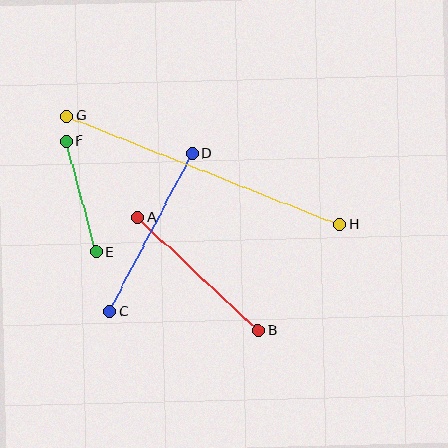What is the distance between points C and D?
The distance is approximately 178 pixels.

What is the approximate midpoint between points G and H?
The midpoint is at approximately (203, 170) pixels.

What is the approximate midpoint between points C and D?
The midpoint is at approximately (151, 232) pixels.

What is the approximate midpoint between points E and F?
The midpoint is at approximately (81, 196) pixels.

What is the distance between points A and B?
The distance is approximately 166 pixels.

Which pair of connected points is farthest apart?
Points G and H are farthest apart.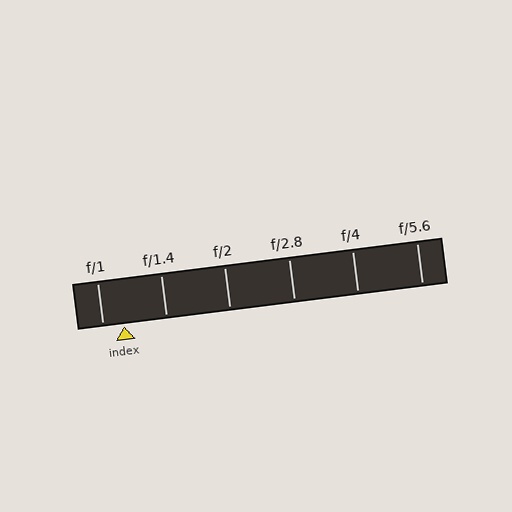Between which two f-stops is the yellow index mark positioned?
The index mark is between f/1 and f/1.4.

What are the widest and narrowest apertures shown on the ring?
The widest aperture shown is f/1 and the narrowest is f/5.6.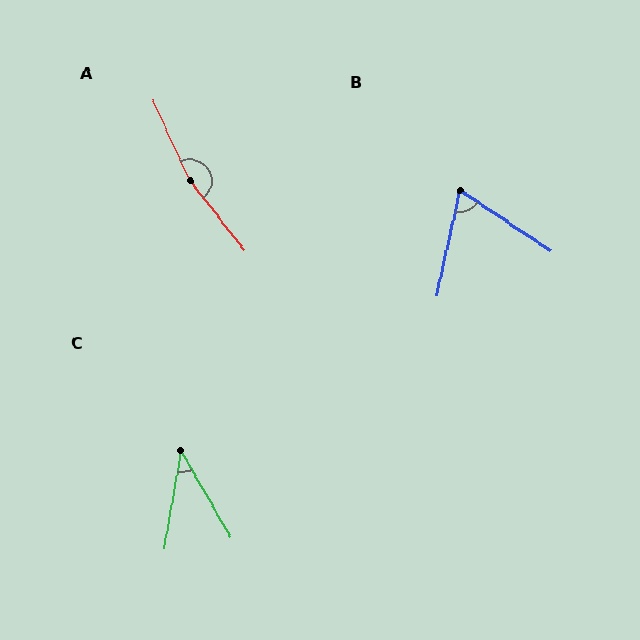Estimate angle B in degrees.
Approximately 69 degrees.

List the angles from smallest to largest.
C (40°), B (69°), A (166°).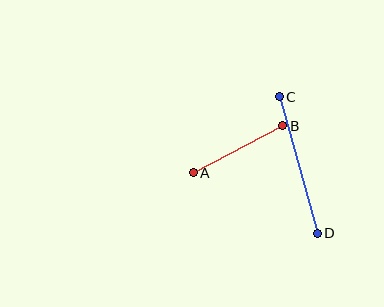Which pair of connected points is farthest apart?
Points C and D are farthest apart.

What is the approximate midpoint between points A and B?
The midpoint is at approximately (238, 149) pixels.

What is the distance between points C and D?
The distance is approximately 141 pixels.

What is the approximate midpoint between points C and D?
The midpoint is at approximately (298, 165) pixels.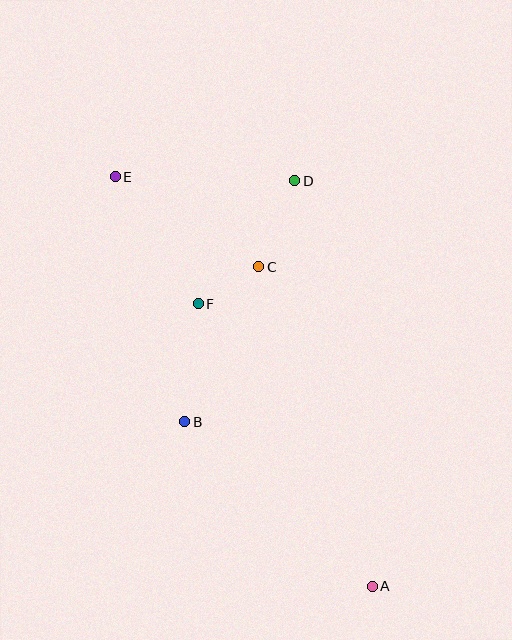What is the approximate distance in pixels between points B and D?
The distance between B and D is approximately 265 pixels.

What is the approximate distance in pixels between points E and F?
The distance between E and F is approximately 152 pixels.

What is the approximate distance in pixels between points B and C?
The distance between B and C is approximately 172 pixels.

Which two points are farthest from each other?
Points A and E are farthest from each other.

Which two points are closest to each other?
Points C and F are closest to each other.